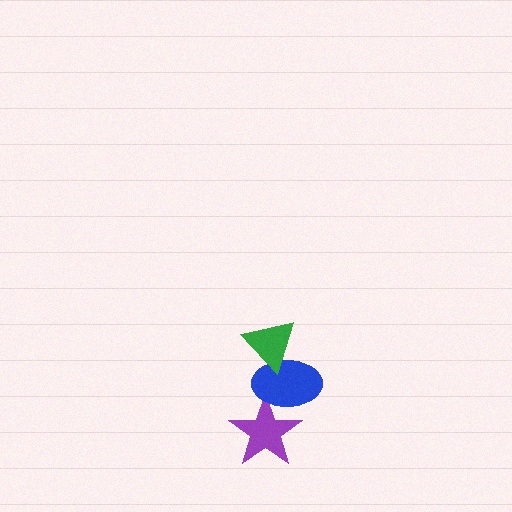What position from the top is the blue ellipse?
The blue ellipse is 2nd from the top.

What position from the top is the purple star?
The purple star is 3rd from the top.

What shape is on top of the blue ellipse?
The green triangle is on top of the blue ellipse.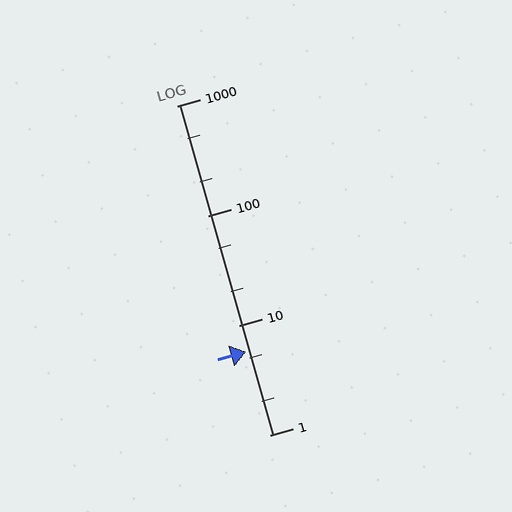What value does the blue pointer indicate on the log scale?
The pointer indicates approximately 5.7.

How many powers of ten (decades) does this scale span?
The scale spans 3 decades, from 1 to 1000.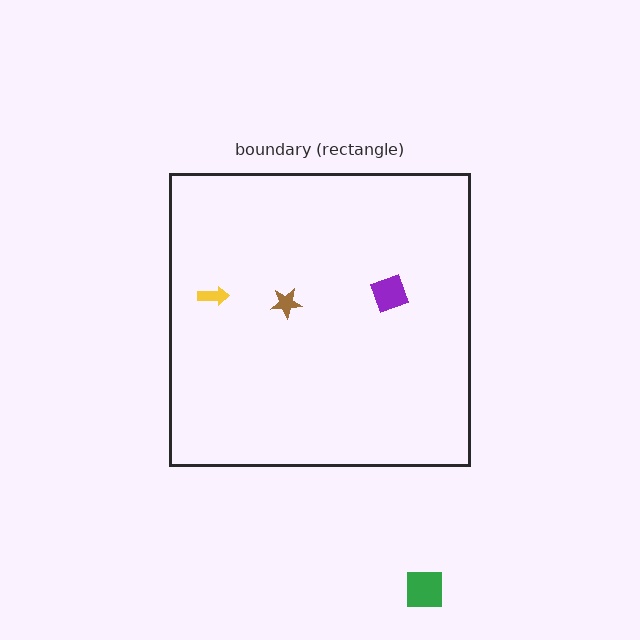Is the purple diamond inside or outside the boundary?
Inside.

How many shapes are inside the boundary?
3 inside, 1 outside.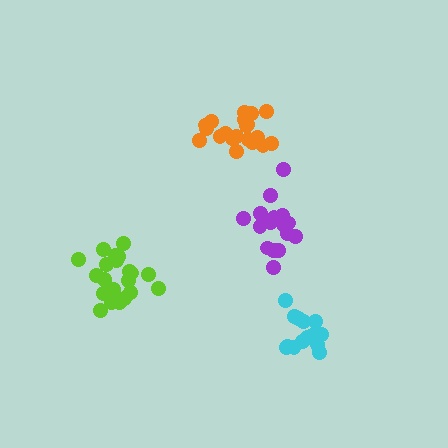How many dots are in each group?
Group 1: 21 dots, Group 2: 20 dots, Group 3: 15 dots, Group 4: 16 dots (72 total).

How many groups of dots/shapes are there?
There are 4 groups.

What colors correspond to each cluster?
The clusters are colored: lime, orange, cyan, purple.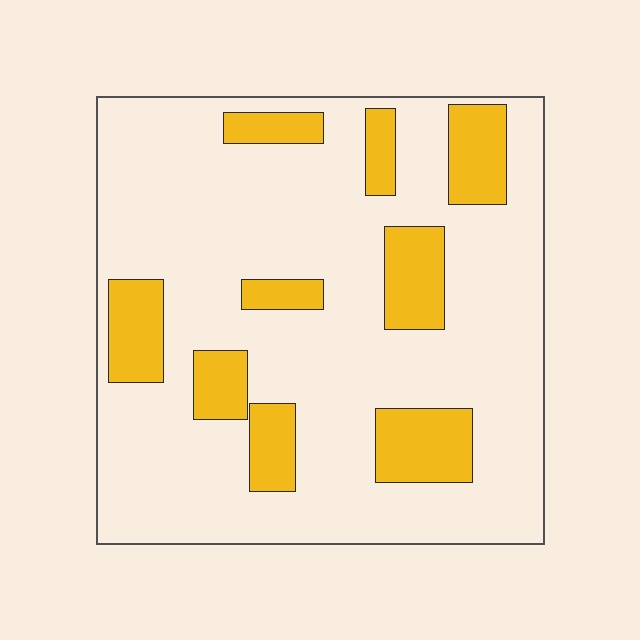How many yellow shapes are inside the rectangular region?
9.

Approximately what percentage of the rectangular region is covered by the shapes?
Approximately 20%.